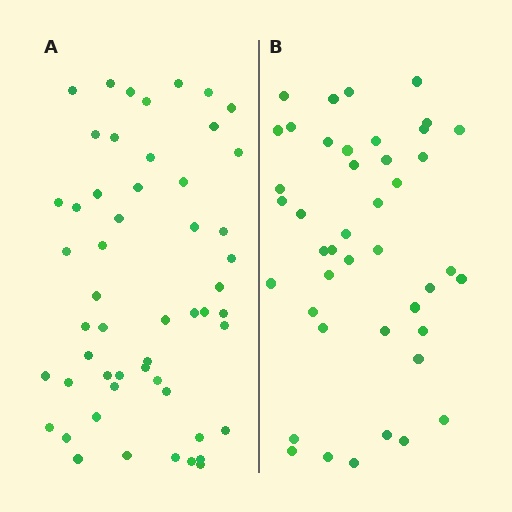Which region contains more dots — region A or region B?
Region A (the left region) has more dots.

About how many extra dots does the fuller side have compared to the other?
Region A has roughly 10 or so more dots than region B.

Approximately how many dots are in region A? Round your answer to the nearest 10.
About 50 dots. (The exact count is 53, which rounds to 50.)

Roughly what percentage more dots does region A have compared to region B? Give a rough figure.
About 25% more.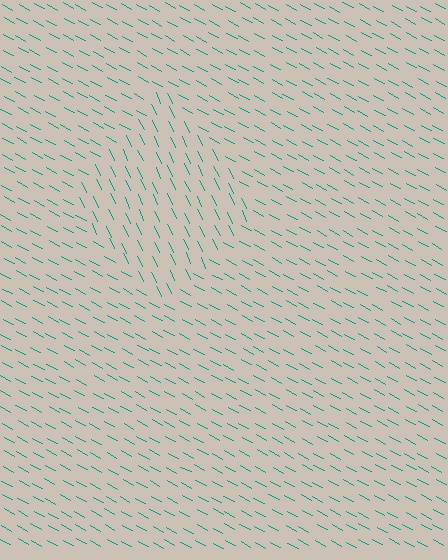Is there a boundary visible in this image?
Yes, there is a texture boundary formed by a change in line orientation.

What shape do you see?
I see a diamond.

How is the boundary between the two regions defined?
The boundary is defined purely by a change in line orientation (approximately 36 degrees difference). All lines are the same color and thickness.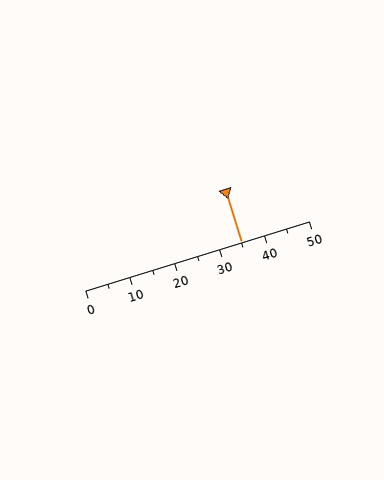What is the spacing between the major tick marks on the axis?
The major ticks are spaced 10 apart.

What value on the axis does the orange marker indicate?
The marker indicates approximately 35.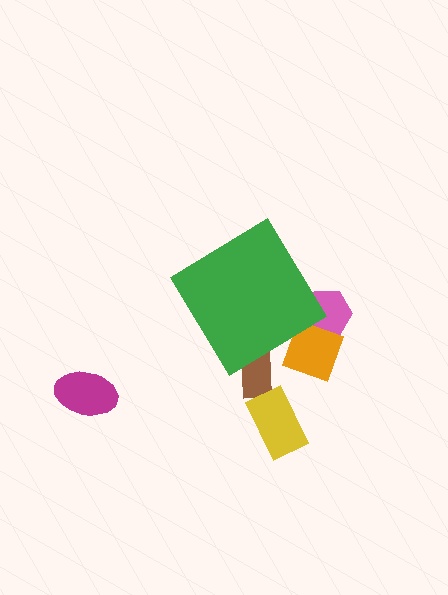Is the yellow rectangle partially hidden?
No, the yellow rectangle is fully visible.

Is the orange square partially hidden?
Yes, the orange square is partially hidden behind the green diamond.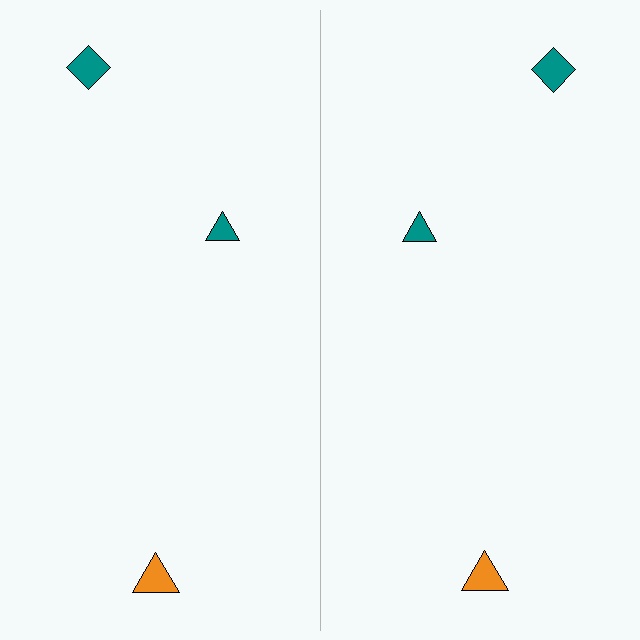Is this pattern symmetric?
Yes, this pattern has bilateral (reflection) symmetry.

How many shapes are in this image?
There are 6 shapes in this image.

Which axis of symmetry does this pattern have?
The pattern has a vertical axis of symmetry running through the center of the image.